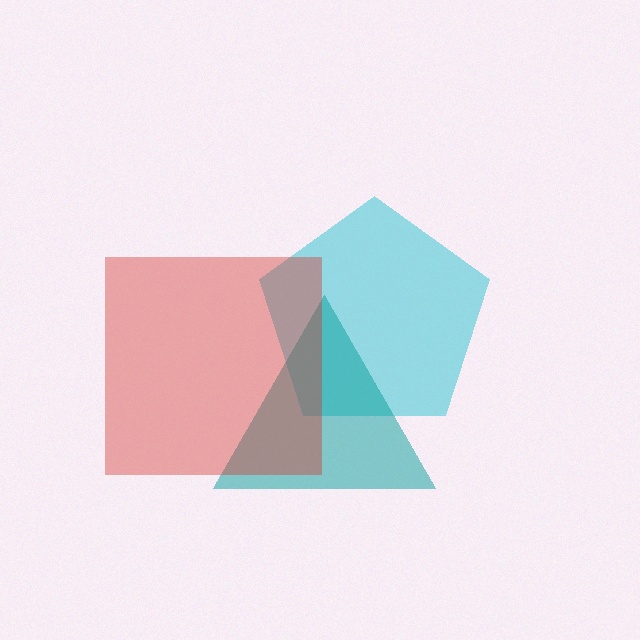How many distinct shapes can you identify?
There are 3 distinct shapes: a cyan pentagon, a teal triangle, a red square.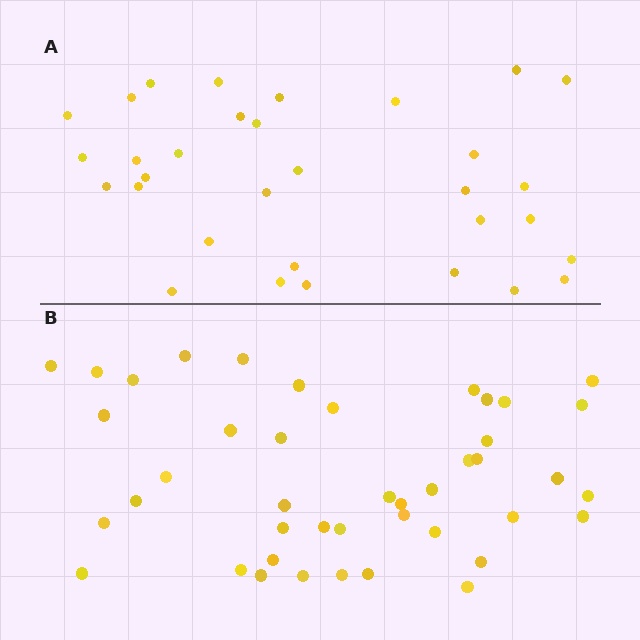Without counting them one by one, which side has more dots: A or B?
Region B (the bottom region) has more dots.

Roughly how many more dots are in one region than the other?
Region B has roughly 12 or so more dots than region A.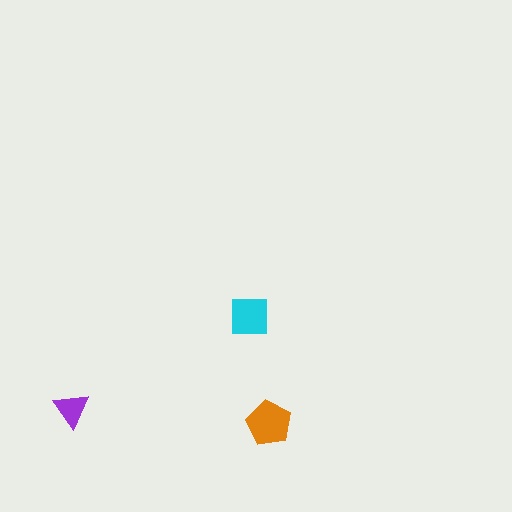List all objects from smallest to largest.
The purple triangle, the cyan square, the orange pentagon.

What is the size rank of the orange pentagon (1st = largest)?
1st.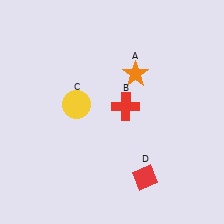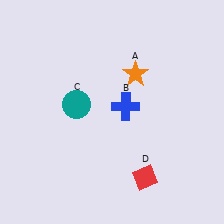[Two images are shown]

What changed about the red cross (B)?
In Image 1, B is red. In Image 2, it changed to blue.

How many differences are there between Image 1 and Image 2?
There are 2 differences between the two images.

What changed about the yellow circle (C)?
In Image 1, C is yellow. In Image 2, it changed to teal.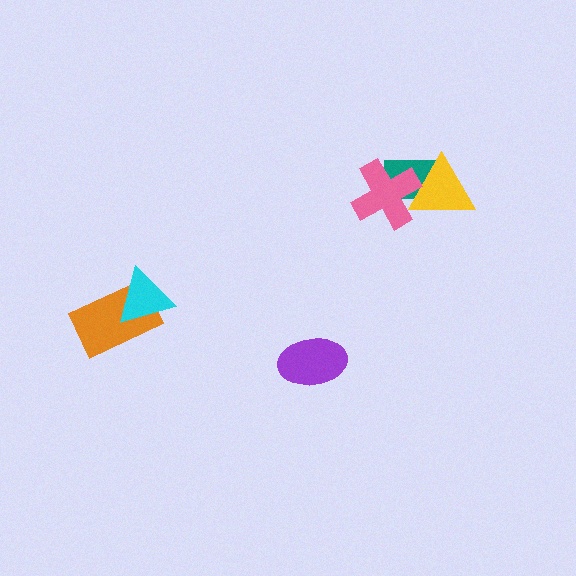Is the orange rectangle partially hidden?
Yes, it is partially covered by another shape.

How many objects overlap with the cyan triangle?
1 object overlaps with the cyan triangle.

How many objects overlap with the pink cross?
2 objects overlap with the pink cross.